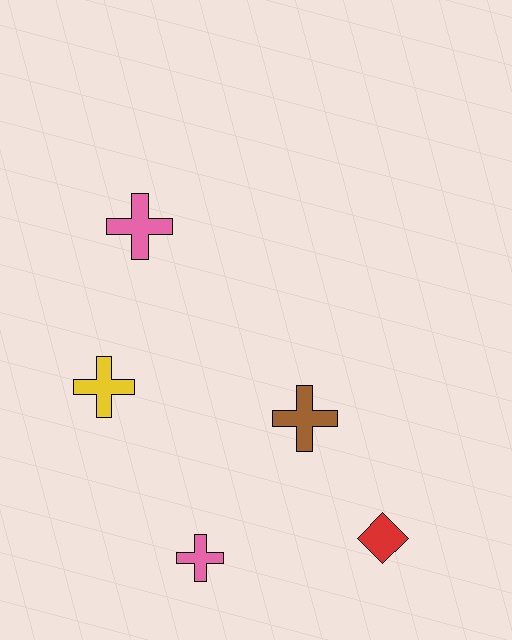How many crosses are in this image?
There are 4 crosses.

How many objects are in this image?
There are 5 objects.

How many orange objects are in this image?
There are no orange objects.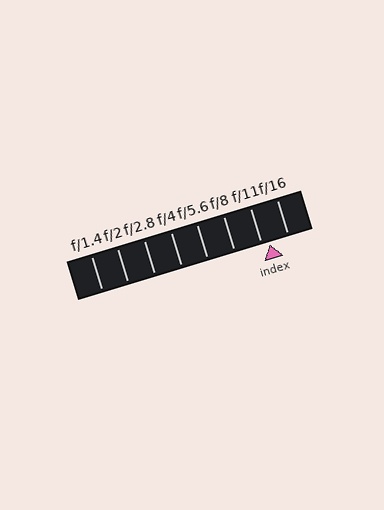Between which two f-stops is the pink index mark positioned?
The index mark is between f/11 and f/16.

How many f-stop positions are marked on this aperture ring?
There are 8 f-stop positions marked.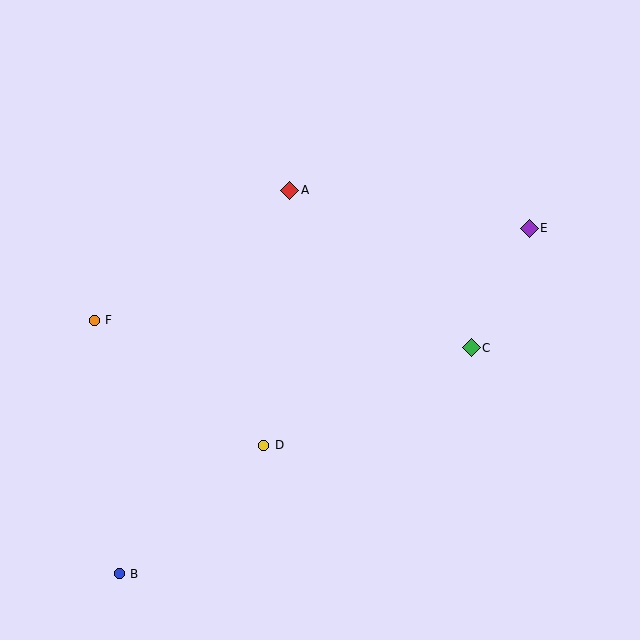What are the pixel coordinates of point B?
Point B is at (119, 574).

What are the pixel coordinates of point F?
Point F is at (94, 320).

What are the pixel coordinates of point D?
Point D is at (264, 445).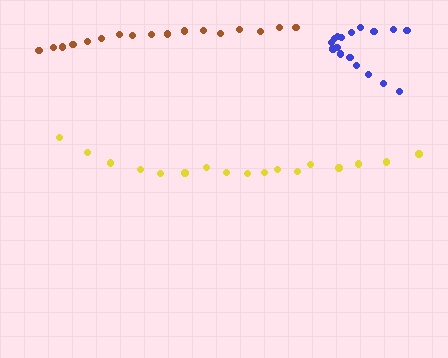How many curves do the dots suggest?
There are 3 distinct paths.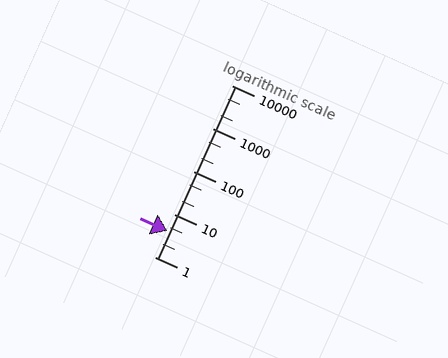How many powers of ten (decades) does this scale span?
The scale spans 4 decades, from 1 to 10000.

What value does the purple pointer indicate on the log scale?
The pointer indicates approximately 4.1.